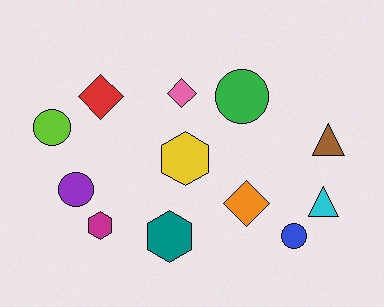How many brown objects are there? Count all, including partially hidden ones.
There is 1 brown object.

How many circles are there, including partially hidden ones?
There are 4 circles.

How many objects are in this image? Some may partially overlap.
There are 12 objects.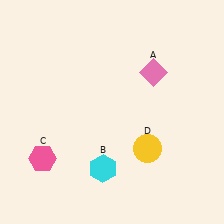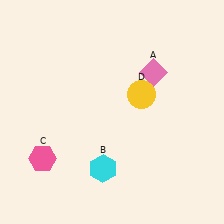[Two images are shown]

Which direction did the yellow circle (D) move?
The yellow circle (D) moved up.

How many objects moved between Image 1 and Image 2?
1 object moved between the two images.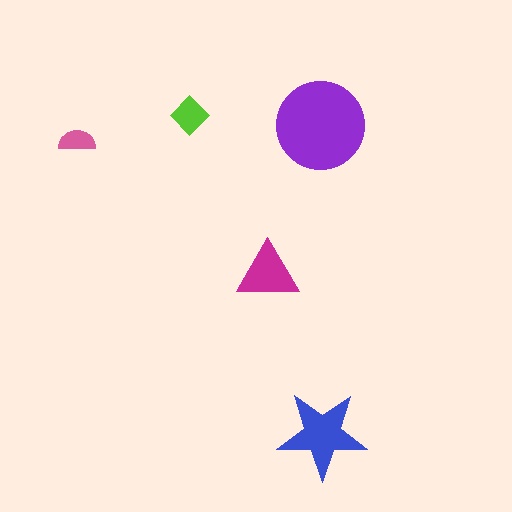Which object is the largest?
The purple circle.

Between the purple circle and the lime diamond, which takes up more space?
The purple circle.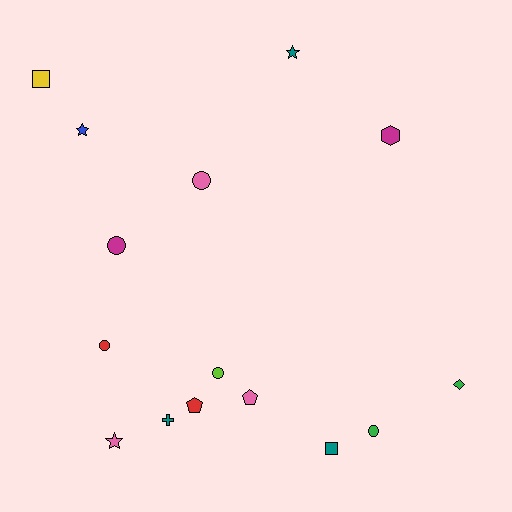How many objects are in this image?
There are 15 objects.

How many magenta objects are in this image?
There are 2 magenta objects.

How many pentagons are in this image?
There are 2 pentagons.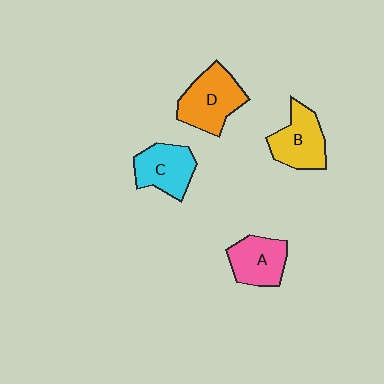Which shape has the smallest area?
Shape A (pink).